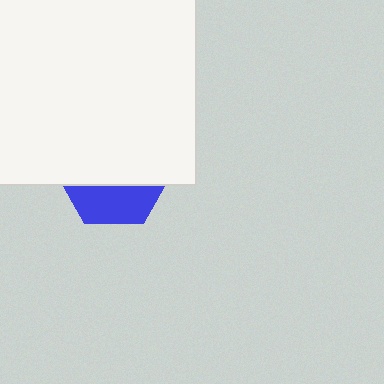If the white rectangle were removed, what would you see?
You would see the complete blue hexagon.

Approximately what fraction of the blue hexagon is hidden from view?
Roughly 66% of the blue hexagon is hidden behind the white rectangle.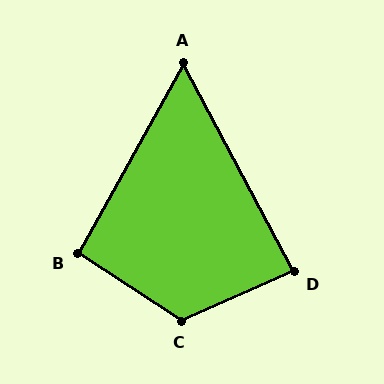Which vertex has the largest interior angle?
C, at approximately 123 degrees.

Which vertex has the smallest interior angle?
A, at approximately 57 degrees.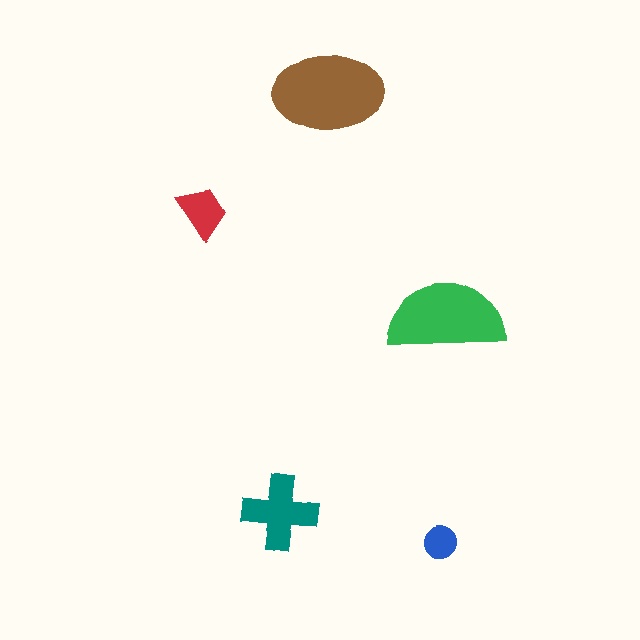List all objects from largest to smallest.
The brown ellipse, the green semicircle, the teal cross, the red trapezoid, the blue circle.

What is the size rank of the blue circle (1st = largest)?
5th.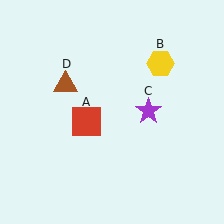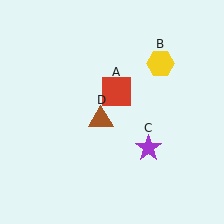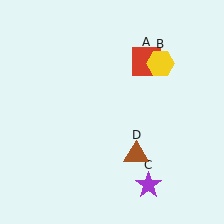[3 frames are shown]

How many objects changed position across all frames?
3 objects changed position: red square (object A), purple star (object C), brown triangle (object D).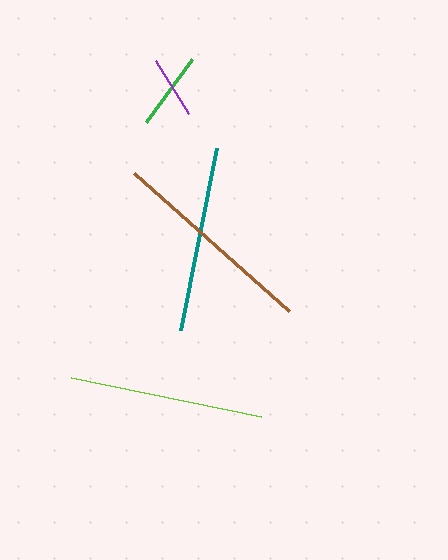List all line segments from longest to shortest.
From longest to shortest: brown, lime, teal, green, purple.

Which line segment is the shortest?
The purple line is the shortest at approximately 63 pixels.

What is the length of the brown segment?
The brown segment is approximately 207 pixels long.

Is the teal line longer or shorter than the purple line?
The teal line is longer than the purple line.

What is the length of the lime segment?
The lime segment is approximately 194 pixels long.